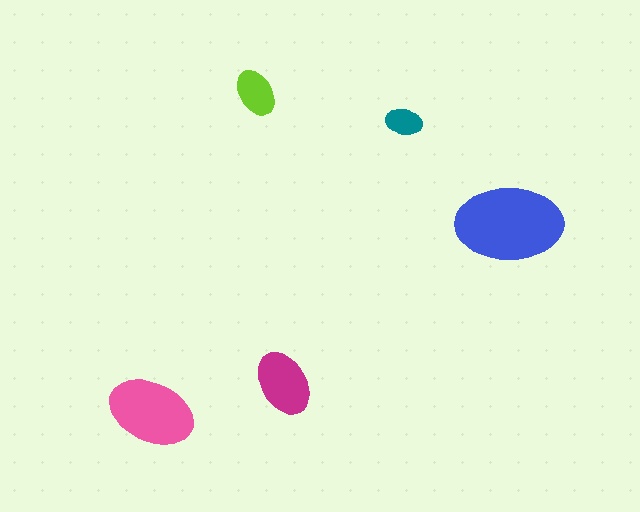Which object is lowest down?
The pink ellipse is bottommost.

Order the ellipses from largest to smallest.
the blue one, the pink one, the magenta one, the lime one, the teal one.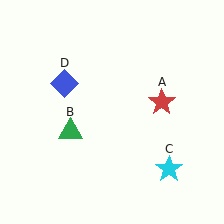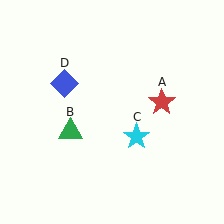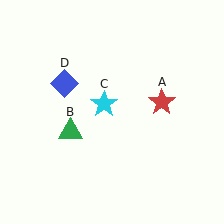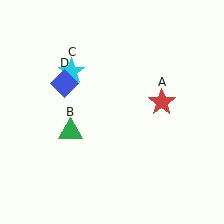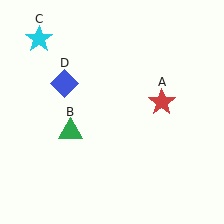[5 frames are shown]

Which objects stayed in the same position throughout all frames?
Red star (object A) and green triangle (object B) and blue diamond (object D) remained stationary.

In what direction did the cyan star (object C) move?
The cyan star (object C) moved up and to the left.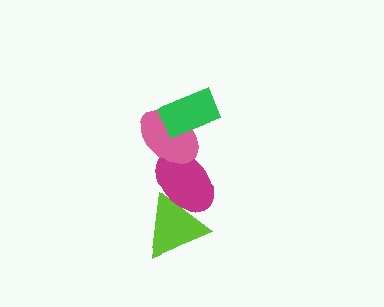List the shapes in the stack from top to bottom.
From top to bottom: the green rectangle, the pink ellipse, the magenta ellipse, the lime triangle.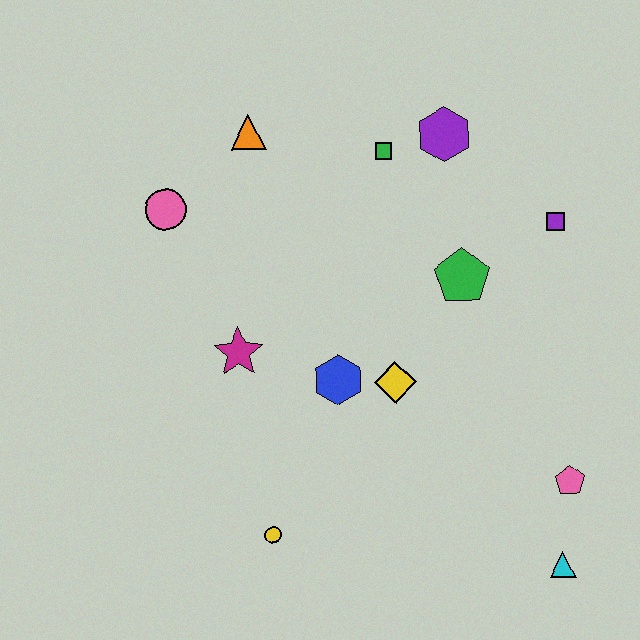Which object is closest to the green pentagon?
The purple square is closest to the green pentagon.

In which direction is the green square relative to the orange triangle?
The green square is to the right of the orange triangle.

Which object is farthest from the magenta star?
The cyan triangle is farthest from the magenta star.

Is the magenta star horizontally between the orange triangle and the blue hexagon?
No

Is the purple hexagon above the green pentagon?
Yes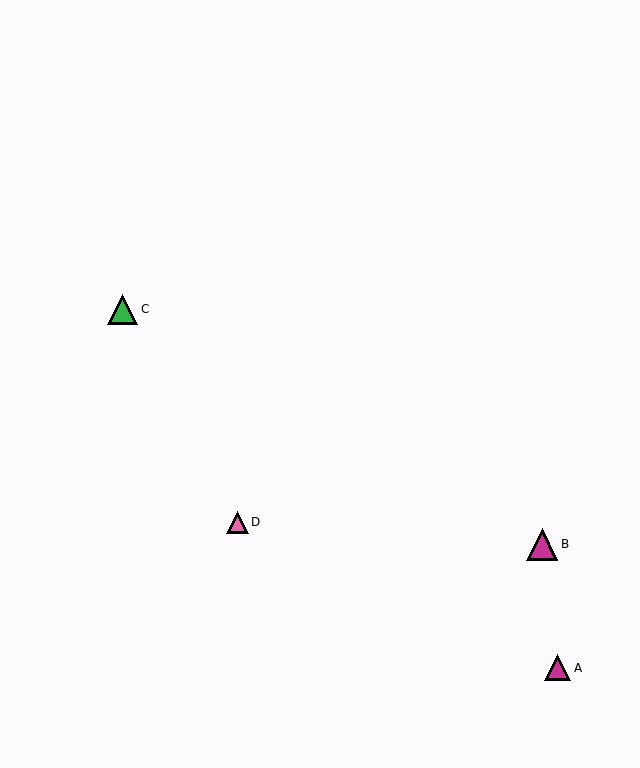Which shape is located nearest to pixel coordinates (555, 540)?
The magenta triangle (labeled B) at (542, 544) is nearest to that location.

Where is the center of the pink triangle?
The center of the pink triangle is at (237, 522).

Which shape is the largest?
The magenta triangle (labeled B) is the largest.